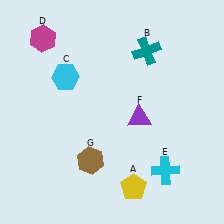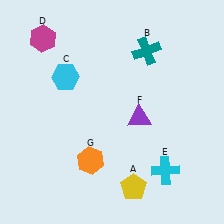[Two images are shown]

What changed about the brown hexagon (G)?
In Image 1, G is brown. In Image 2, it changed to orange.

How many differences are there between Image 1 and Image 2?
There is 1 difference between the two images.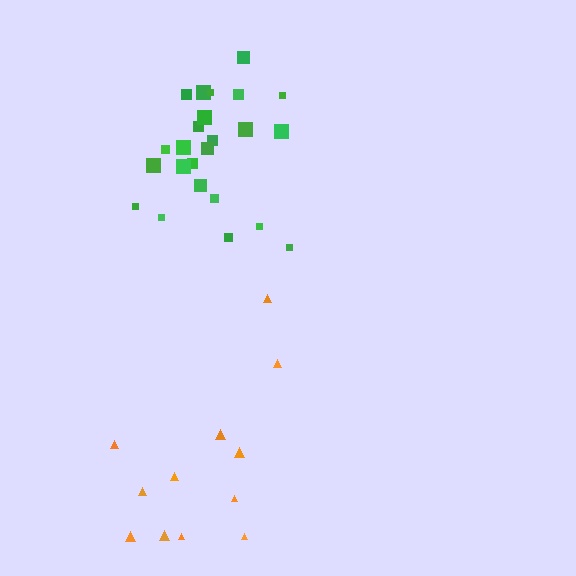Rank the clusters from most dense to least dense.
green, orange.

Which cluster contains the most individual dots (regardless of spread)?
Green (24).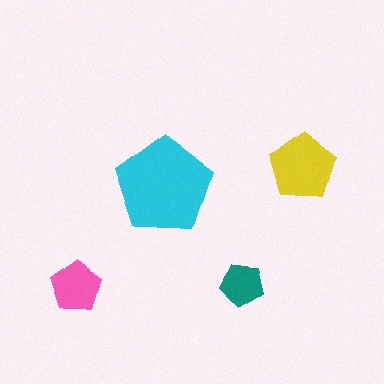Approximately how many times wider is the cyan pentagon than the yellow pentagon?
About 1.5 times wider.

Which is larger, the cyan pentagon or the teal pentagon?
The cyan one.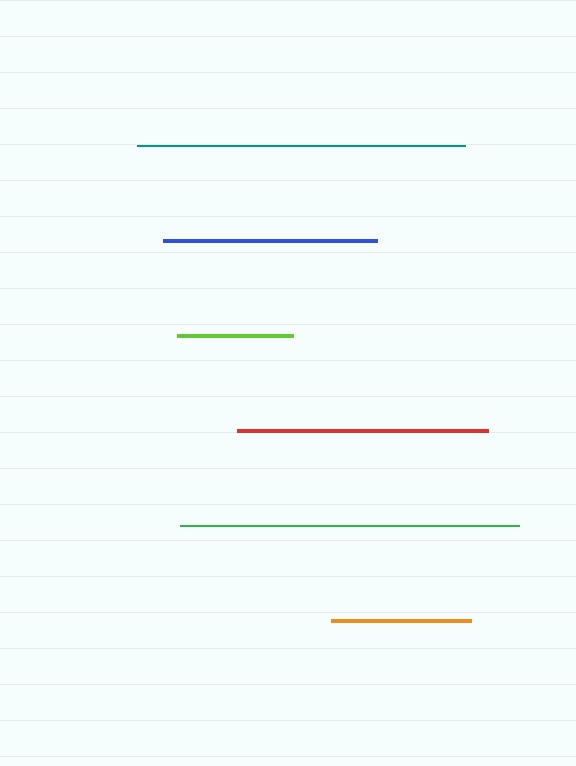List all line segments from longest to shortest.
From longest to shortest: green, teal, red, blue, orange, lime.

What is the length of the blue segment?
The blue segment is approximately 213 pixels long.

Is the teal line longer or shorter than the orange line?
The teal line is longer than the orange line.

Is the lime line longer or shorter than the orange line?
The orange line is longer than the lime line.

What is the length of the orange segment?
The orange segment is approximately 139 pixels long.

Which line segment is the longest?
The green line is the longest at approximately 339 pixels.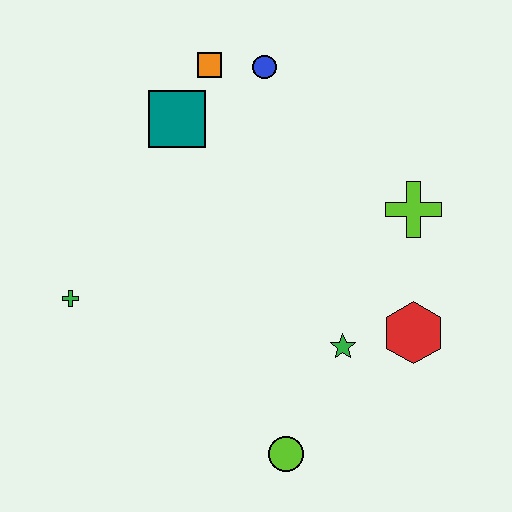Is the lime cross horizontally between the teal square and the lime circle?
No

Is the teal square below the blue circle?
Yes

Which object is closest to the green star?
The red hexagon is closest to the green star.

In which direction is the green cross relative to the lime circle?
The green cross is to the left of the lime circle.